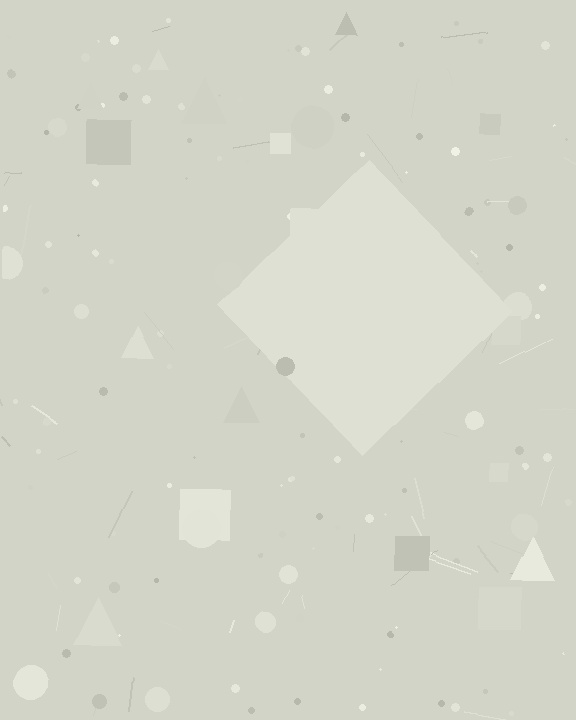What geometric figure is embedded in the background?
A diamond is embedded in the background.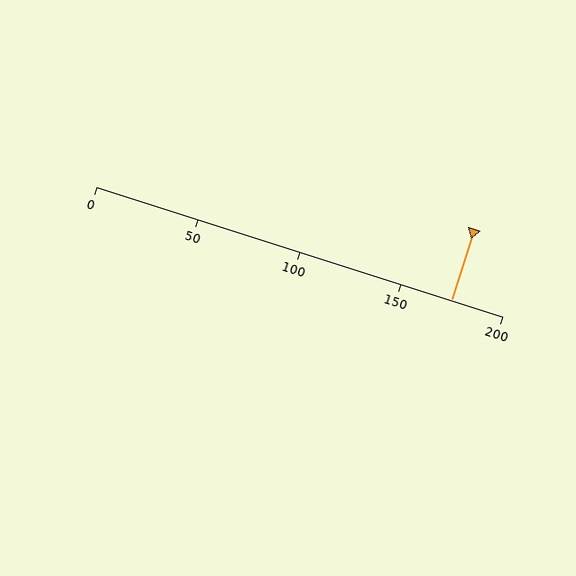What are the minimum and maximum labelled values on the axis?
The axis runs from 0 to 200.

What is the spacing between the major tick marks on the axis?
The major ticks are spaced 50 apart.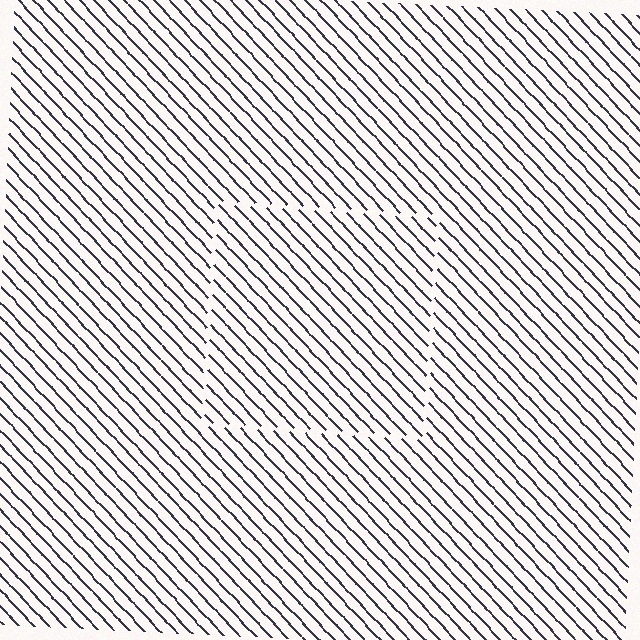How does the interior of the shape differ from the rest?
The interior of the shape contains the same grating, shifted by half a period — the contour is defined by the phase discontinuity where line-ends from the inner and outer gratings abut.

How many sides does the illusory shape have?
4 sides — the line-ends trace a square.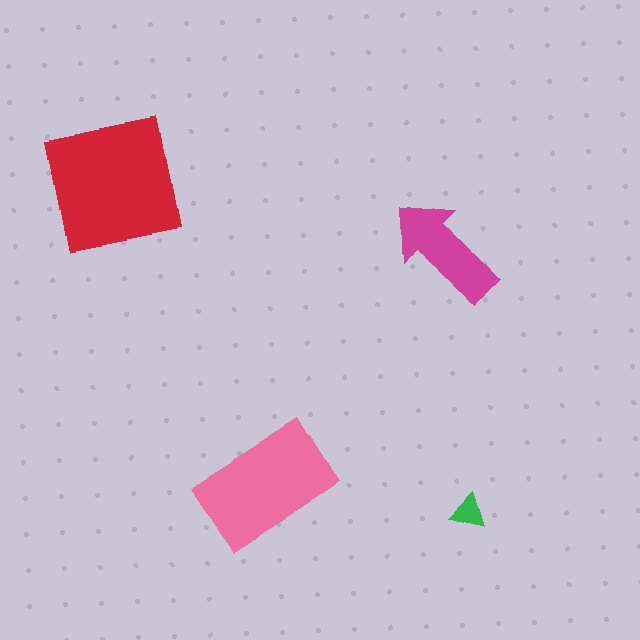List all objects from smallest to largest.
The green triangle, the magenta arrow, the pink rectangle, the red square.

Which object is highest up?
The red square is topmost.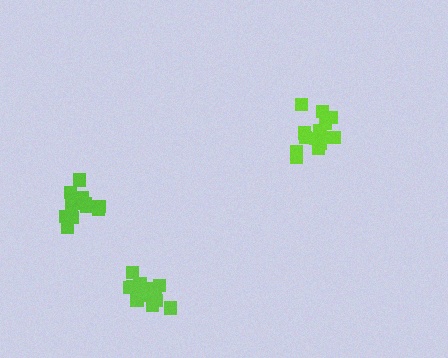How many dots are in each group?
Group 1: 13 dots, Group 2: 11 dots, Group 3: 16 dots (40 total).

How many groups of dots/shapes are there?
There are 3 groups.